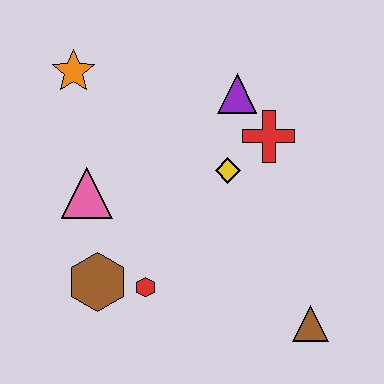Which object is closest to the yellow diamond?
The red cross is closest to the yellow diamond.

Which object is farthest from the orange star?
The brown triangle is farthest from the orange star.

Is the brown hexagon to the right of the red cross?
No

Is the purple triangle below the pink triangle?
No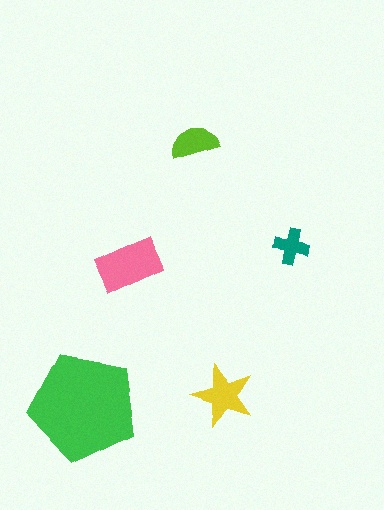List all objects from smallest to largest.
The teal cross, the lime semicircle, the yellow star, the pink rectangle, the green pentagon.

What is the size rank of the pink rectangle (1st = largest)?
2nd.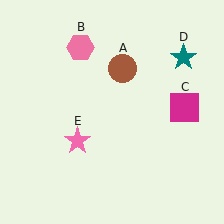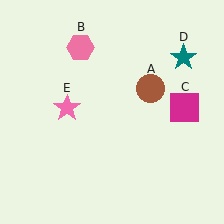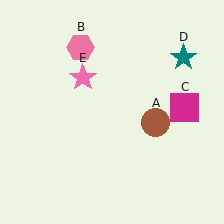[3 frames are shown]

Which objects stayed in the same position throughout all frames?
Pink hexagon (object B) and magenta square (object C) and teal star (object D) remained stationary.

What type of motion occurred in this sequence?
The brown circle (object A), pink star (object E) rotated clockwise around the center of the scene.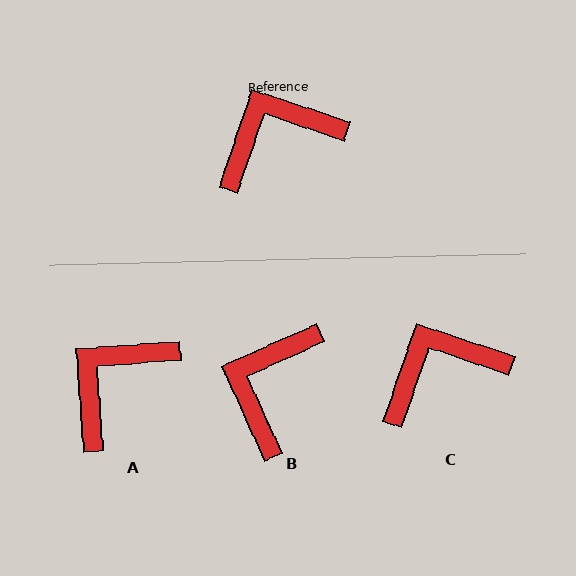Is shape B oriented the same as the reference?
No, it is off by about 43 degrees.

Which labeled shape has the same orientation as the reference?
C.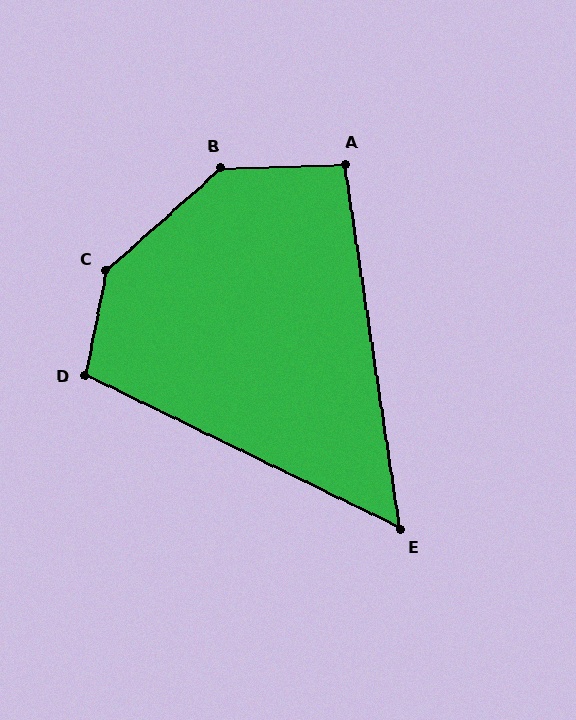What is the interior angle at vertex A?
Approximately 97 degrees (obtuse).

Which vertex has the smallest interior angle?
E, at approximately 55 degrees.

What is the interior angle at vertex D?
Approximately 105 degrees (obtuse).